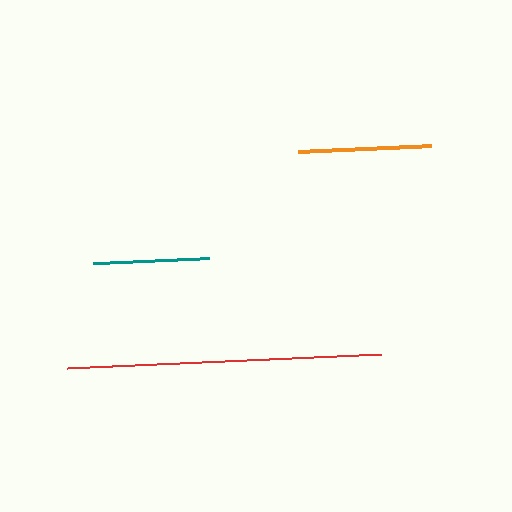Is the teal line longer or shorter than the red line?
The red line is longer than the teal line.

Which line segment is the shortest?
The teal line is the shortest at approximately 116 pixels.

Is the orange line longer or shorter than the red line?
The red line is longer than the orange line.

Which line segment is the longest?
The red line is the longest at approximately 314 pixels.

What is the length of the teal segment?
The teal segment is approximately 116 pixels long.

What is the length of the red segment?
The red segment is approximately 314 pixels long.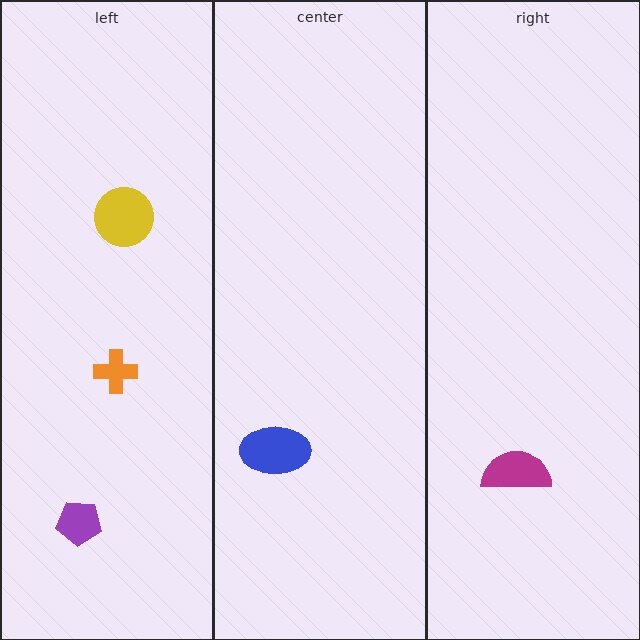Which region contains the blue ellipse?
The center region.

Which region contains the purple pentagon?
The left region.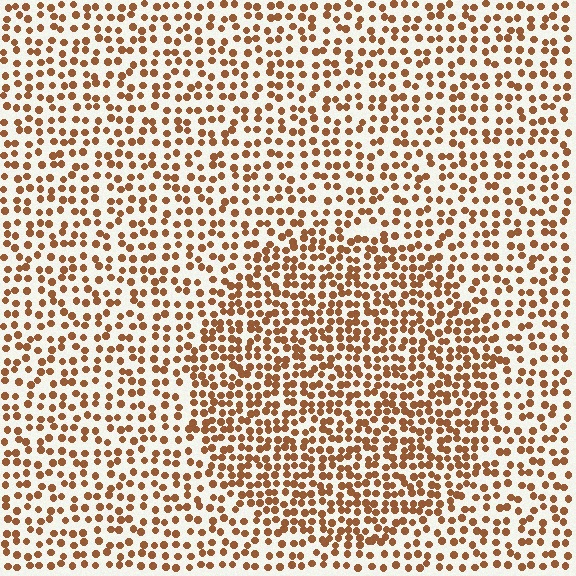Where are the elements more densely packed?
The elements are more densely packed inside the circle boundary.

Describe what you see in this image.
The image contains small brown elements arranged at two different densities. A circle-shaped region is visible where the elements are more densely packed than the surrounding area.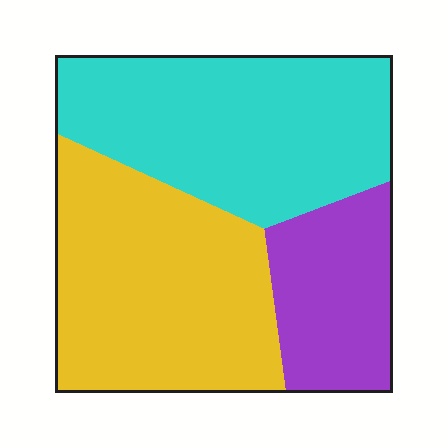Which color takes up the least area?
Purple, at roughly 20%.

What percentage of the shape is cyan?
Cyan covers 40% of the shape.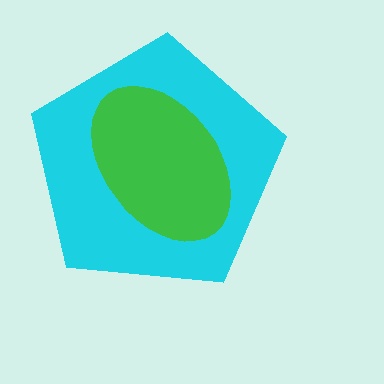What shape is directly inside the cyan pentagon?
The green ellipse.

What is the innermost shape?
The green ellipse.